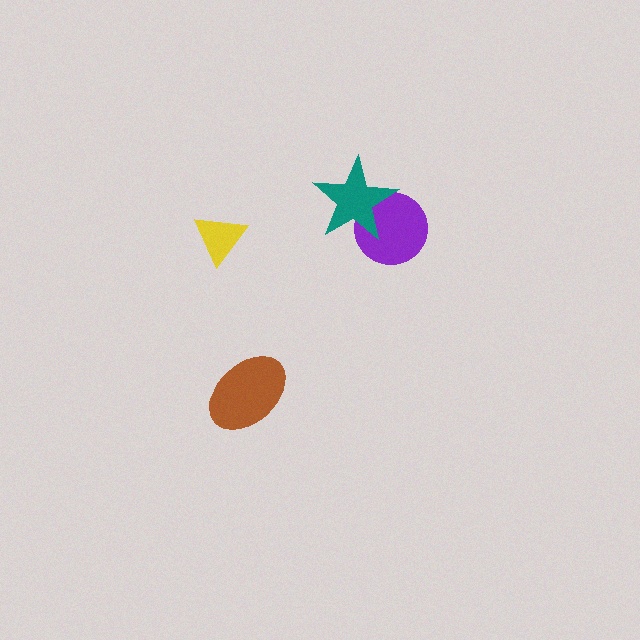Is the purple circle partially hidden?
Yes, it is partially covered by another shape.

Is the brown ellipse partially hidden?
No, no other shape covers it.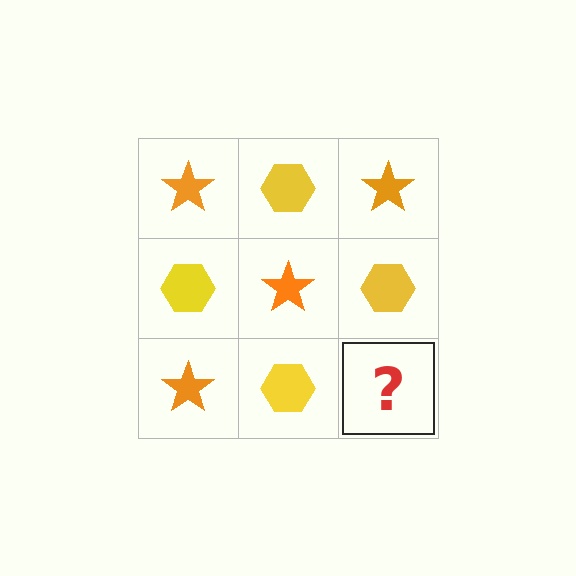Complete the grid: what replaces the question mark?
The question mark should be replaced with an orange star.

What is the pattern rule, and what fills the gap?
The rule is that it alternates orange star and yellow hexagon in a checkerboard pattern. The gap should be filled with an orange star.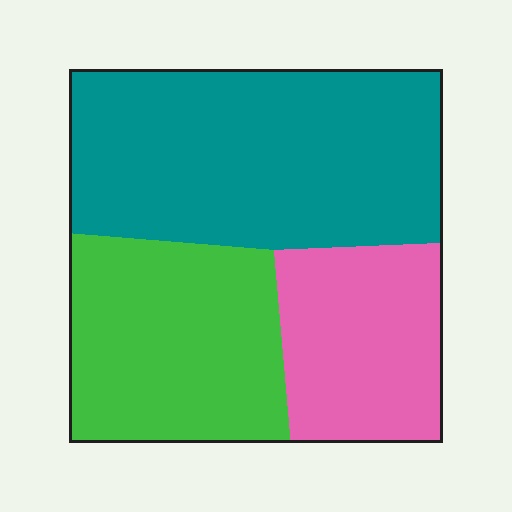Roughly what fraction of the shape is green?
Green takes up about one third (1/3) of the shape.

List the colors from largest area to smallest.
From largest to smallest: teal, green, pink.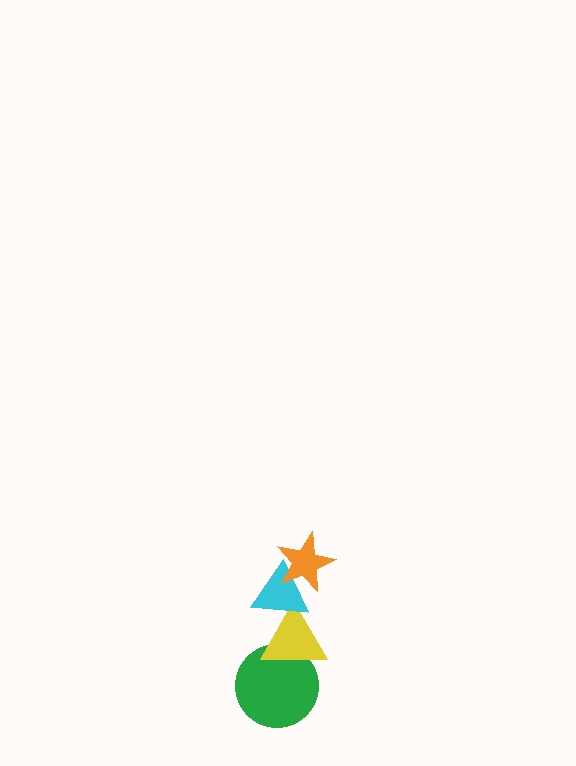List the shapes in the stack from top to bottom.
From top to bottom: the orange star, the cyan triangle, the yellow triangle, the green circle.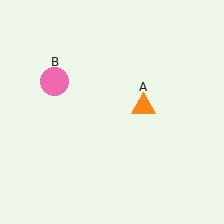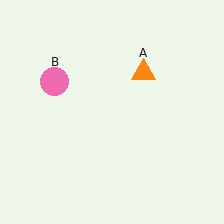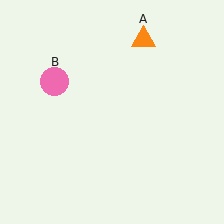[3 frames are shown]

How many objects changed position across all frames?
1 object changed position: orange triangle (object A).